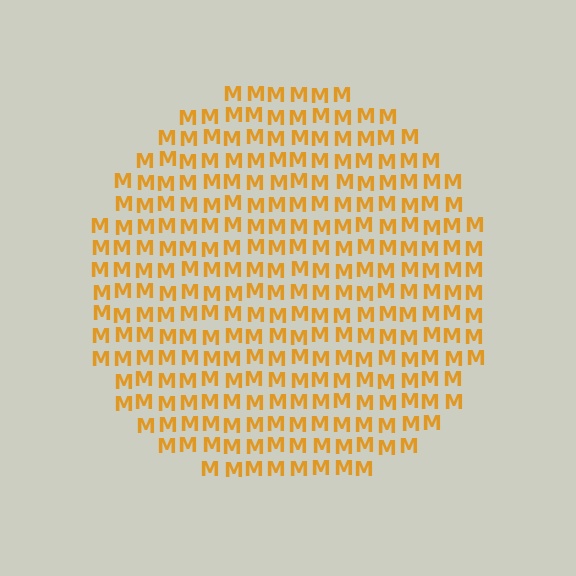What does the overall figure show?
The overall figure shows a circle.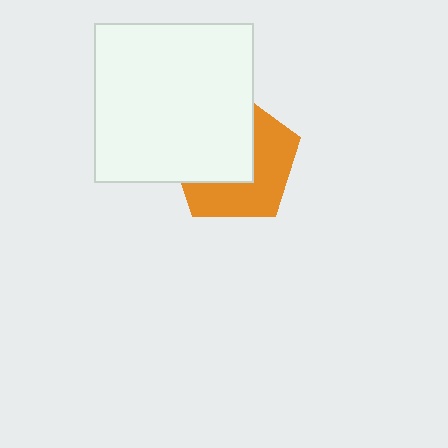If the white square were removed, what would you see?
You would see the complete orange pentagon.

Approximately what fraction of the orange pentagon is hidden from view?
Roughly 51% of the orange pentagon is hidden behind the white square.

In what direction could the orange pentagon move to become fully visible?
The orange pentagon could move toward the lower-right. That would shift it out from behind the white square entirely.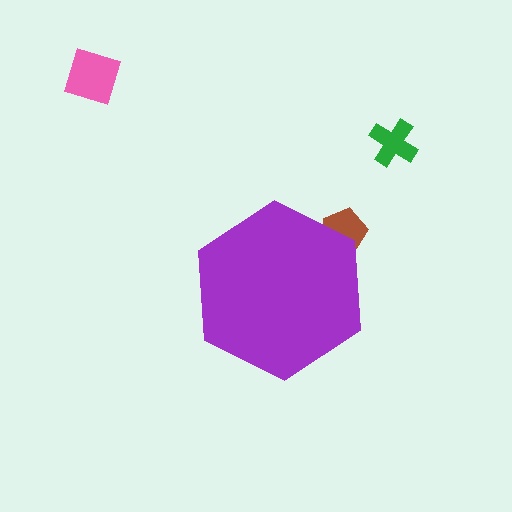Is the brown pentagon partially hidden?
Yes, the brown pentagon is partially hidden behind the purple hexagon.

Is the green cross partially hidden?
No, the green cross is fully visible.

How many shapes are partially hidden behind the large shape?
1 shape is partially hidden.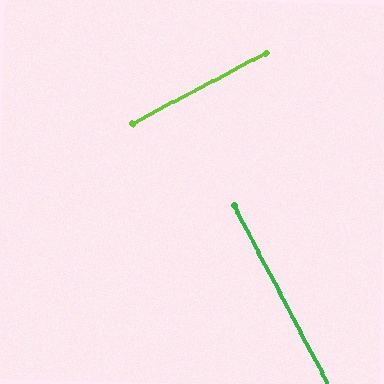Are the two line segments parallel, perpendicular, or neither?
Perpendicular — they meet at approximately 90°.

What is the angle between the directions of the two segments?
Approximately 90 degrees.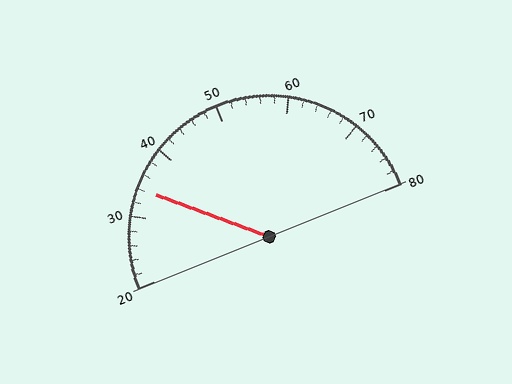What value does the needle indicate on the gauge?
The needle indicates approximately 34.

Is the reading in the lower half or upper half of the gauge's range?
The reading is in the lower half of the range (20 to 80).